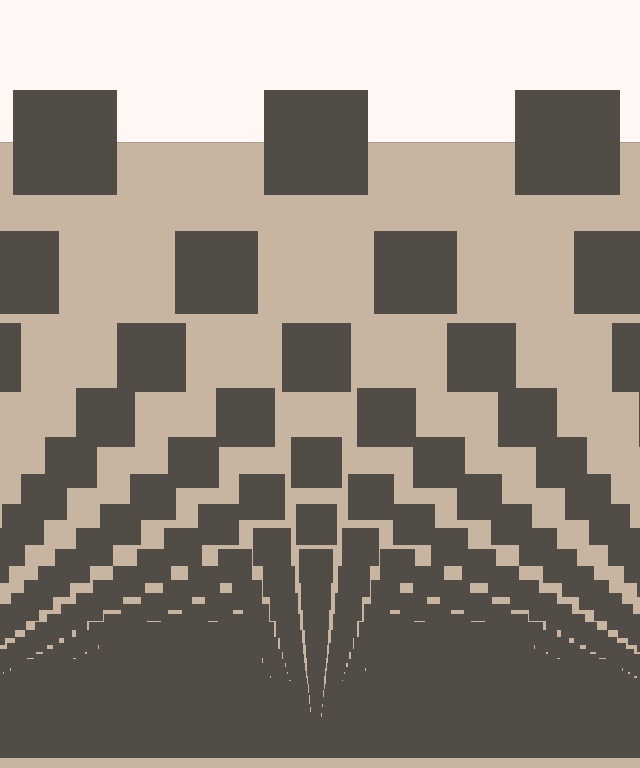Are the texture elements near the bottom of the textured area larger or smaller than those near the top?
Smaller. The gradient is inverted — elements near the bottom are smaller and denser.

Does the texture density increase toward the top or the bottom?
Density increases toward the bottom.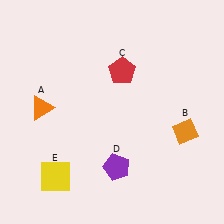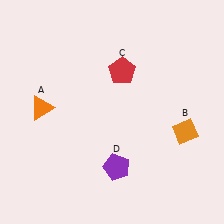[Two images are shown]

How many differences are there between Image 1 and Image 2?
There is 1 difference between the two images.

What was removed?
The yellow square (E) was removed in Image 2.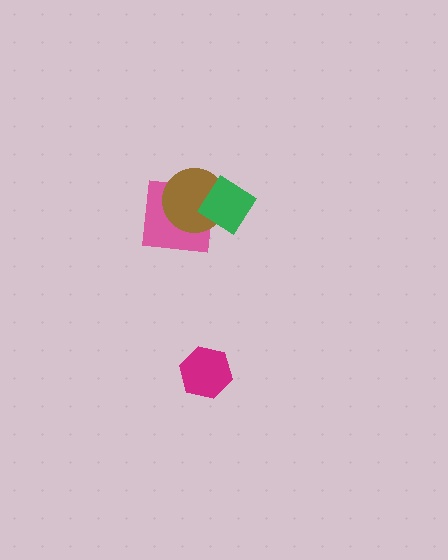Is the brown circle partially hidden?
Yes, it is partially covered by another shape.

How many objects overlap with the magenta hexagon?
0 objects overlap with the magenta hexagon.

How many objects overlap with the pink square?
2 objects overlap with the pink square.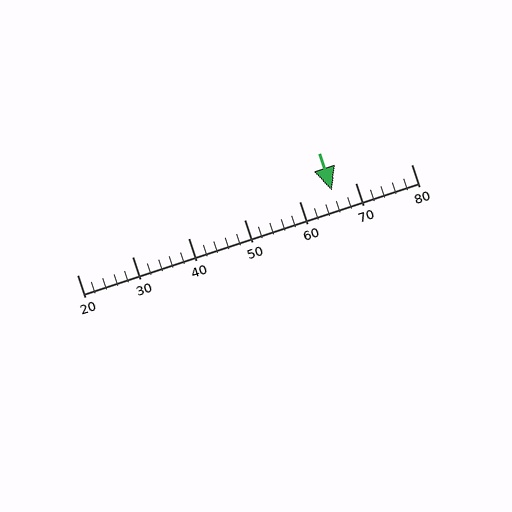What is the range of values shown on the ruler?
The ruler shows values from 20 to 80.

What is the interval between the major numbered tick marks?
The major tick marks are spaced 10 units apart.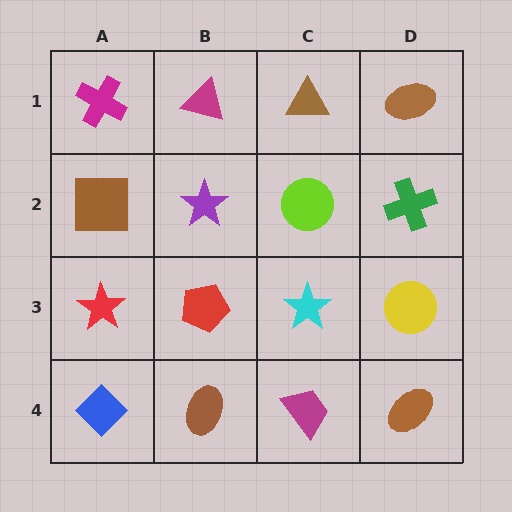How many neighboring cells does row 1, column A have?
2.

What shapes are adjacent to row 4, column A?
A red star (row 3, column A), a brown ellipse (row 4, column B).